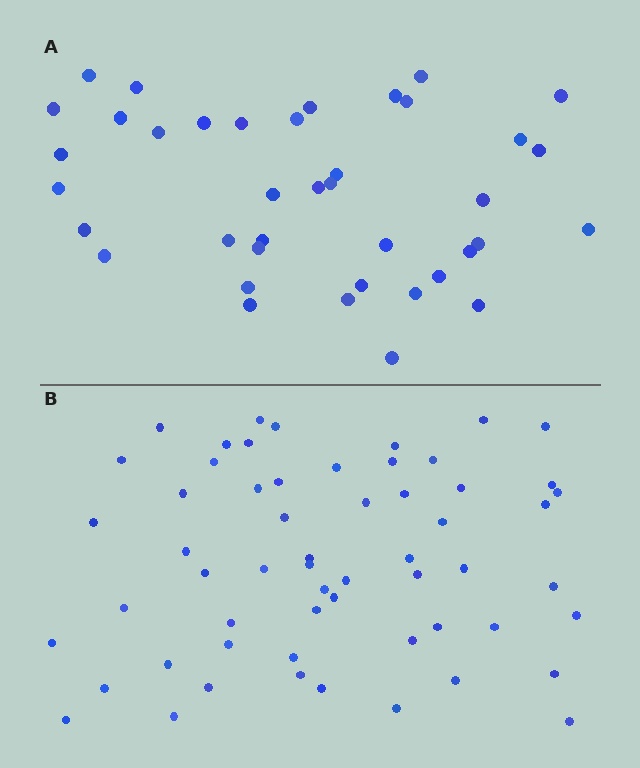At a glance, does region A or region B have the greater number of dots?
Region B (the bottom region) has more dots.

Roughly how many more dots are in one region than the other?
Region B has approximately 20 more dots than region A.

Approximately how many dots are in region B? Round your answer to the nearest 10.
About 60 dots. (The exact count is 58, which rounds to 60.)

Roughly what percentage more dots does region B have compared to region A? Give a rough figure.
About 50% more.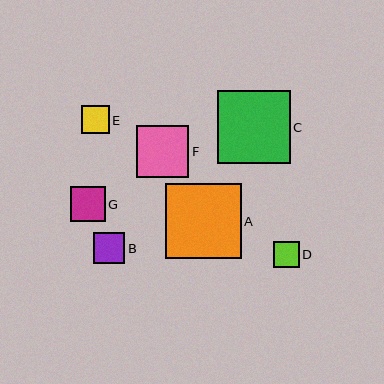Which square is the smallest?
Square D is the smallest with a size of approximately 26 pixels.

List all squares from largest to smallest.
From largest to smallest: A, C, F, G, B, E, D.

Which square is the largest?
Square A is the largest with a size of approximately 75 pixels.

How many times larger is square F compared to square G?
Square F is approximately 1.5 times the size of square G.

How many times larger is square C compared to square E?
Square C is approximately 2.6 times the size of square E.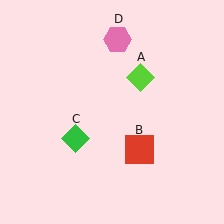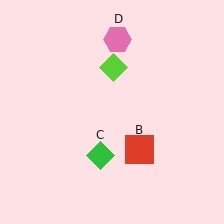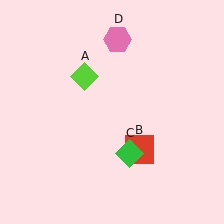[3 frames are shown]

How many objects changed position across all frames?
2 objects changed position: lime diamond (object A), green diamond (object C).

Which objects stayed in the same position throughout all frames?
Red square (object B) and pink hexagon (object D) remained stationary.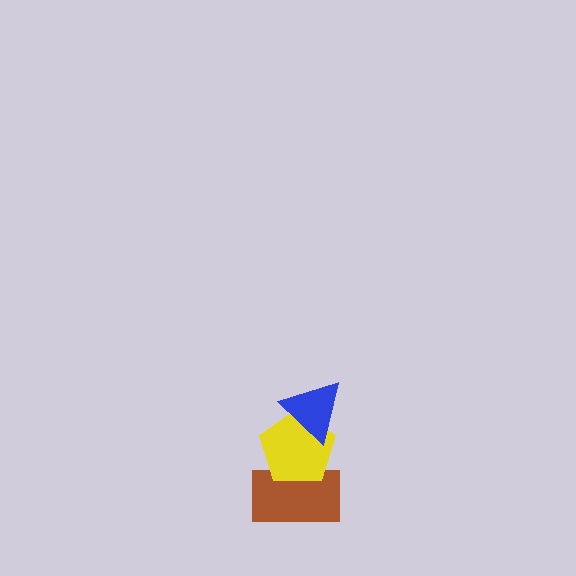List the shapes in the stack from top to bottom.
From top to bottom: the blue triangle, the yellow pentagon, the brown rectangle.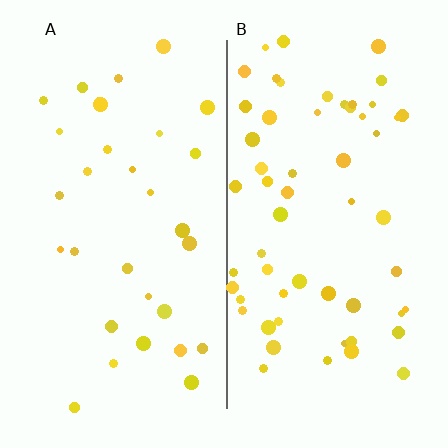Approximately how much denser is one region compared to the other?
Approximately 1.8× — region B over region A.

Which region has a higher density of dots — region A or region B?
B (the right).